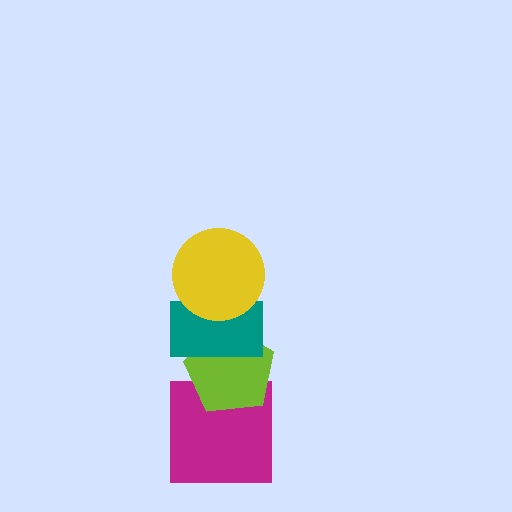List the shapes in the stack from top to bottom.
From top to bottom: the yellow circle, the teal rectangle, the lime pentagon, the magenta square.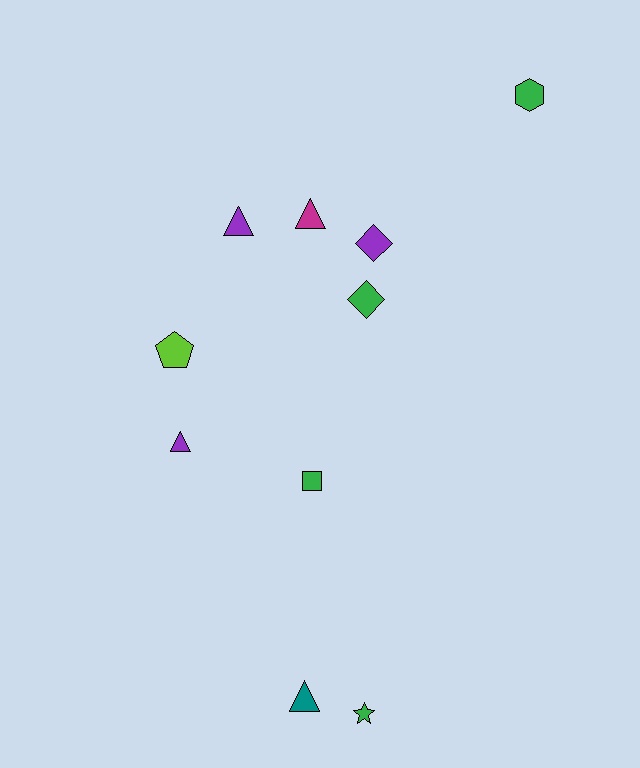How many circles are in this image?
There are no circles.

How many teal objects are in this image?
There is 1 teal object.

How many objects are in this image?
There are 10 objects.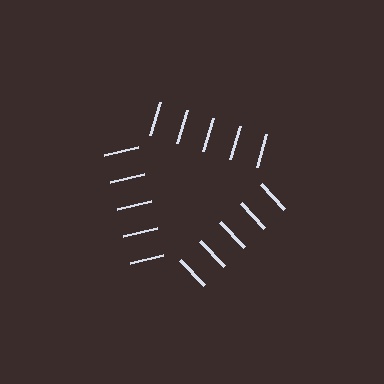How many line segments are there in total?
15 — 5 along each of the 3 edges.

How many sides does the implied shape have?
3 sides — the line-ends trace a triangle.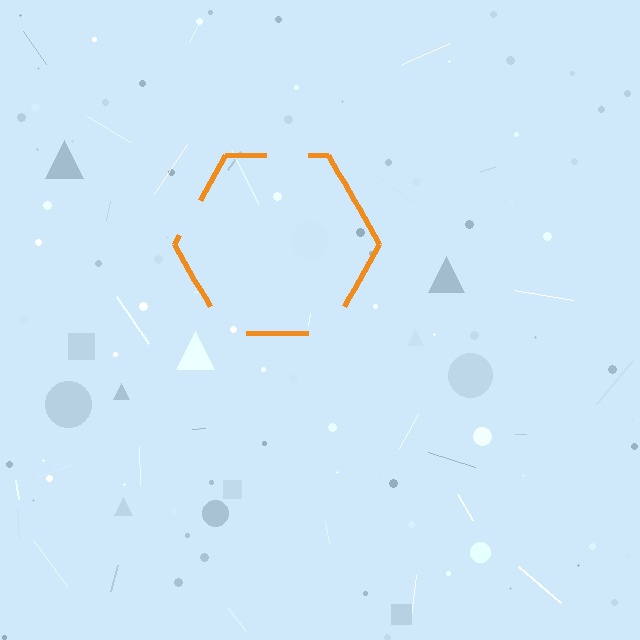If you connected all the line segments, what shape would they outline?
They would outline a hexagon.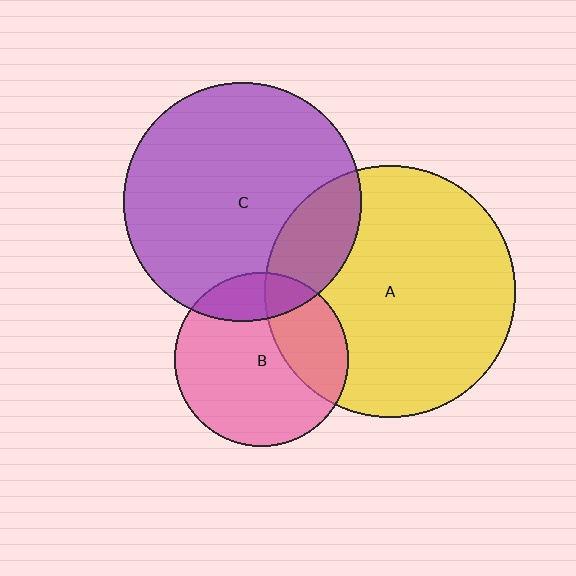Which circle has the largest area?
Circle A (yellow).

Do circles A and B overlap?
Yes.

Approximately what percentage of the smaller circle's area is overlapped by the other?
Approximately 30%.